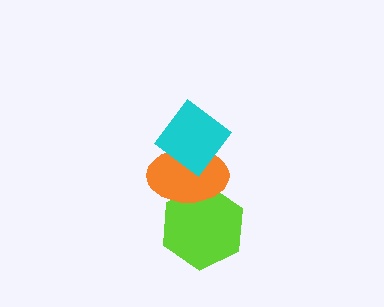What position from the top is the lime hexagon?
The lime hexagon is 3rd from the top.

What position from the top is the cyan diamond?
The cyan diamond is 1st from the top.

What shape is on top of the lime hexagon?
The orange ellipse is on top of the lime hexagon.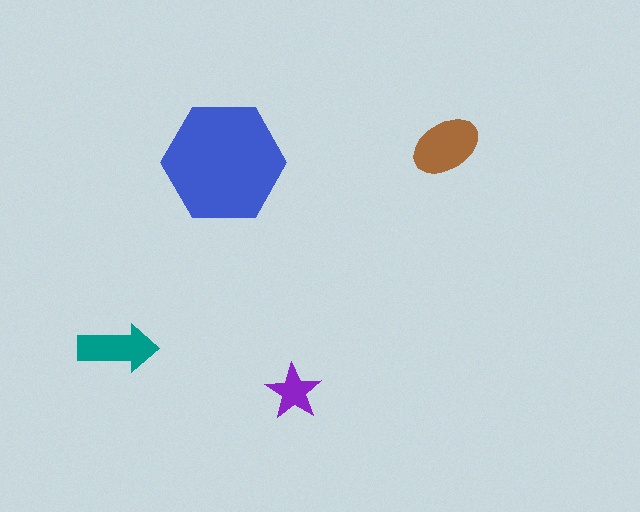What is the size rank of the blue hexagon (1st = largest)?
1st.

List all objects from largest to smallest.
The blue hexagon, the brown ellipse, the teal arrow, the purple star.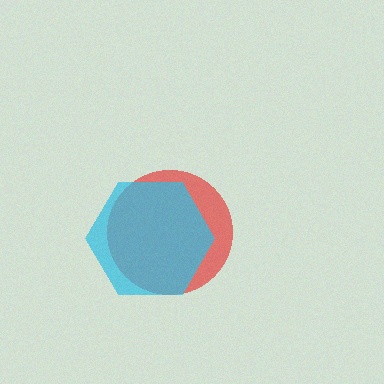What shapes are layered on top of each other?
The layered shapes are: a red circle, a cyan hexagon.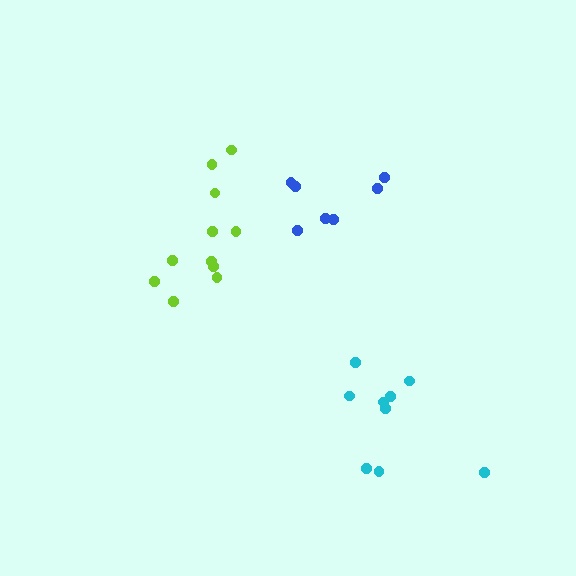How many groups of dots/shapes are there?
There are 3 groups.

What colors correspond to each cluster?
The clusters are colored: cyan, blue, lime.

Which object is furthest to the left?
The lime cluster is leftmost.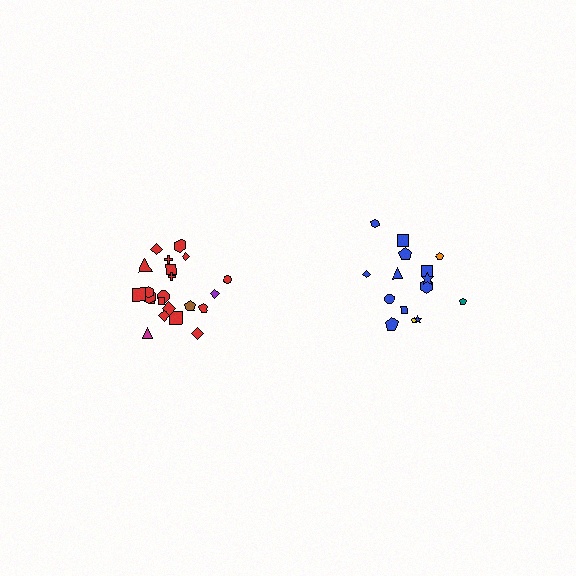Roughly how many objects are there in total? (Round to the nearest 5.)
Roughly 35 objects in total.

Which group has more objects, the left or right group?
The left group.